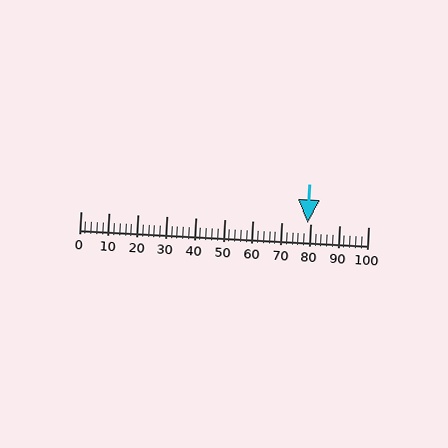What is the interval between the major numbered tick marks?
The major tick marks are spaced 10 units apart.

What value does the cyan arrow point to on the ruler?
The cyan arrow points to approximately 79.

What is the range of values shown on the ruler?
The ruler shows values from 0 to 100.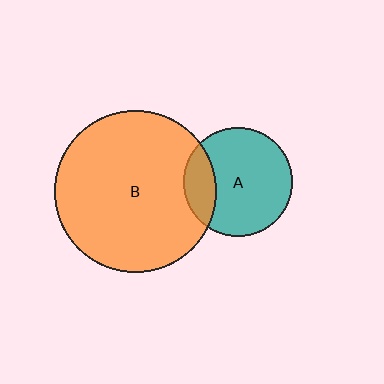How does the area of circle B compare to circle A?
Approximately 2.2 times.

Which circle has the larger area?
Circle B (orange).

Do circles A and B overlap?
Yes.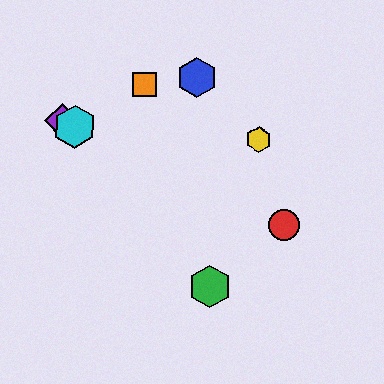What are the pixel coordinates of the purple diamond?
The purple diamond is at (62, 121).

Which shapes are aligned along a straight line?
The red circle, the purple diamond, the cyan hexagon are aligned along a straight line.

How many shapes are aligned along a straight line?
3 shapes (the red circle, the purple diamond, the cyan hexagon) are aligned along a straight line.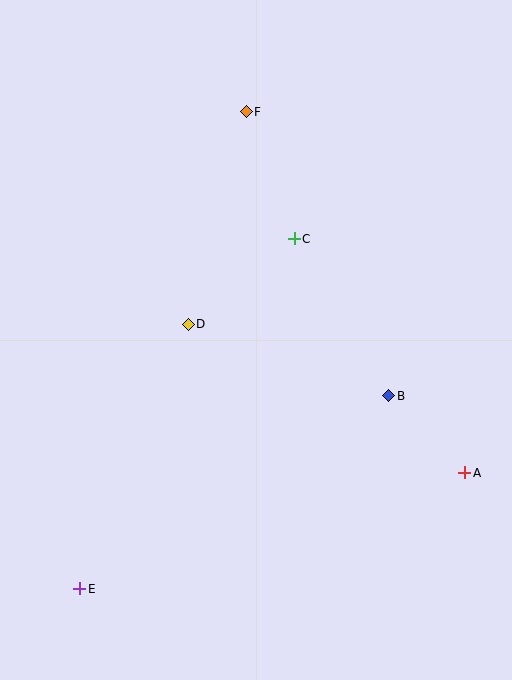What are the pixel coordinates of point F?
Point F is at (246, 112).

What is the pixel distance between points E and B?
The distance between E and B is 364 pixels.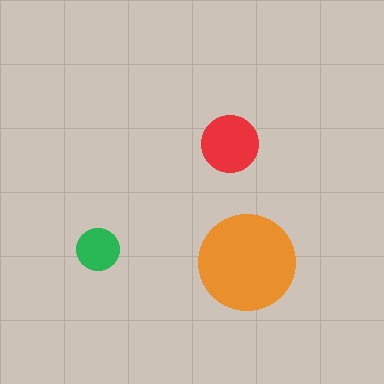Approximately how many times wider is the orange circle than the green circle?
About 2.5 times wider.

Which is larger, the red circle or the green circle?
The red one.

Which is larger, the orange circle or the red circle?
The orange one.